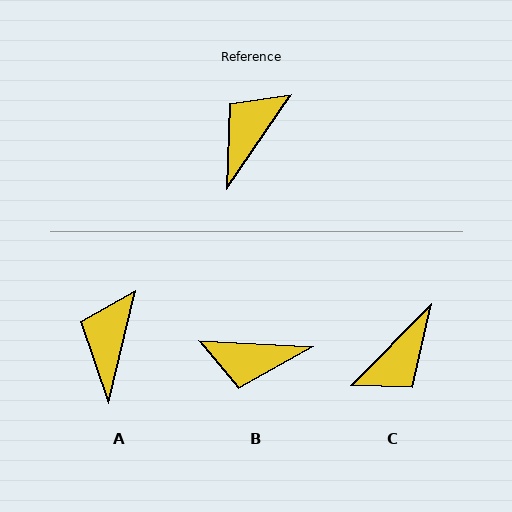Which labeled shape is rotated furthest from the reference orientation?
C, about 170 degrees away.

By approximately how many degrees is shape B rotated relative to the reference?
Approximately 121 degrees counter-clockwise.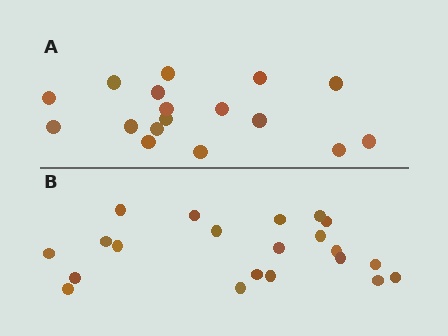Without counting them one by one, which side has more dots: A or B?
Region B (the bottom region) has more dots.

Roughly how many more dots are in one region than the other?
Region B has about 4 more dots than region A.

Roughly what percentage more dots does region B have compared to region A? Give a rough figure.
About 25% more.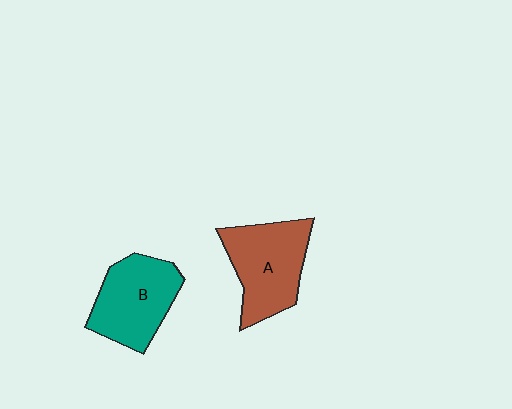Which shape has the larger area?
Shape A (brown).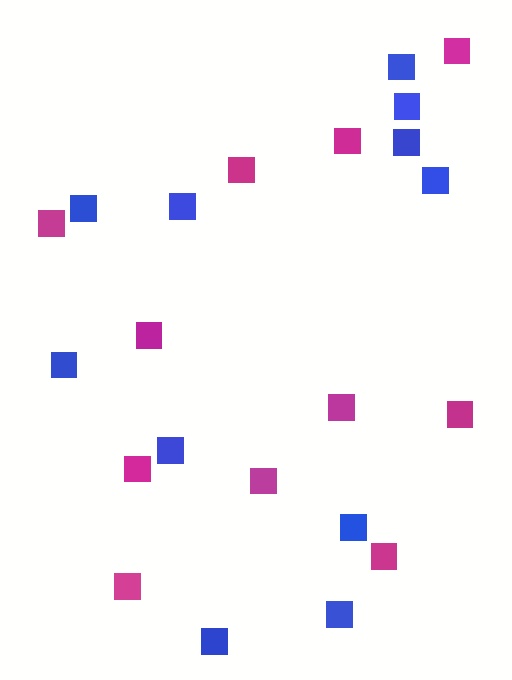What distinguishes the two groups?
There are 2 groups: one group of magenta squares (11) and one group of blue squares (11).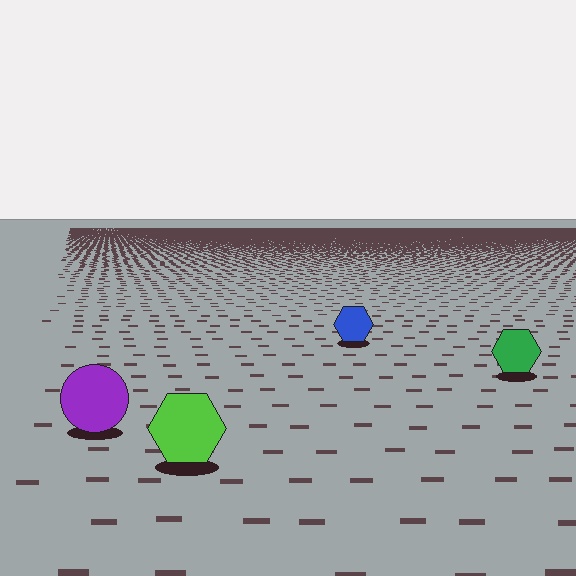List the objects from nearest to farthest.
From nearest to farthest: the lime hexagon, the purple circle, the green hexagon, the blue hexagon.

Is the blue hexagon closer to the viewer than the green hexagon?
No. The green hexagon is closer — you can tell from the texture gradient: the ground texture is coarser near it.